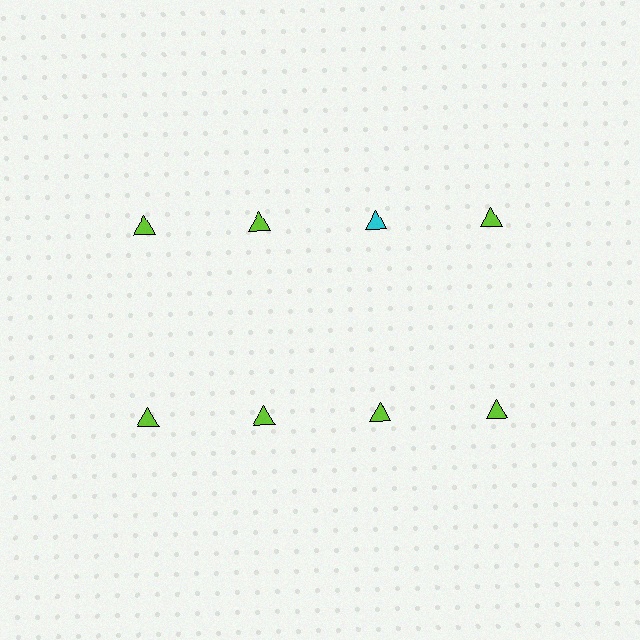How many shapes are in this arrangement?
There are 8 shapes arranged in a grid pattern.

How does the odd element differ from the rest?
It has a different color: cyan instead of lime.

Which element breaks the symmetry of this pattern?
The cyan triangle in the top row, center column breaks the symmetry. All other shapes are lime triangles.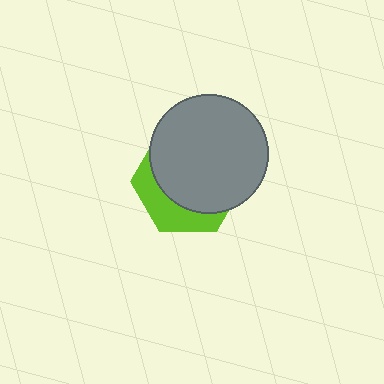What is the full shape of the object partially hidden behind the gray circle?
The partially hidden object is a lime hexagon.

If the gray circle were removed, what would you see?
You would see the complete lime hexagon.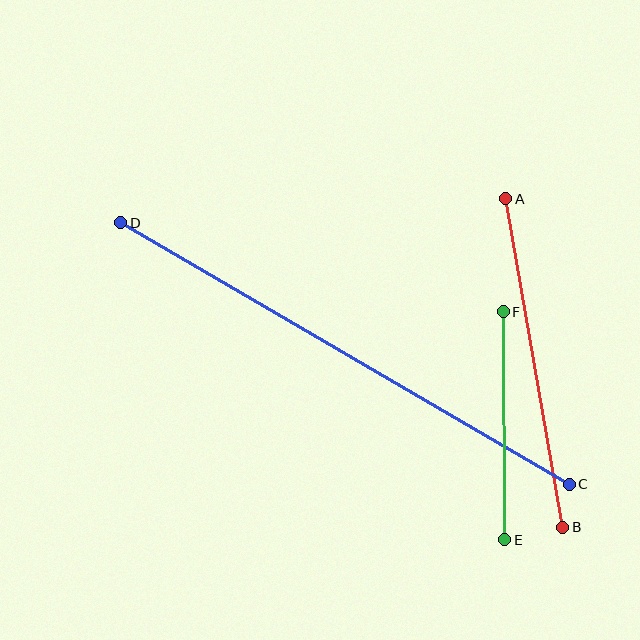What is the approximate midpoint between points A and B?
The midpoint is at approximately (534, 363) pixels.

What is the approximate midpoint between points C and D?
The midpoint is at approximately (345, 353) pixels.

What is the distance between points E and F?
The distance is approximately 228 pixels.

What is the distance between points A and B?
The distance is approximately 334 pixels.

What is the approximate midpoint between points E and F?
The midpoint is at approximately (504, 426) pixels.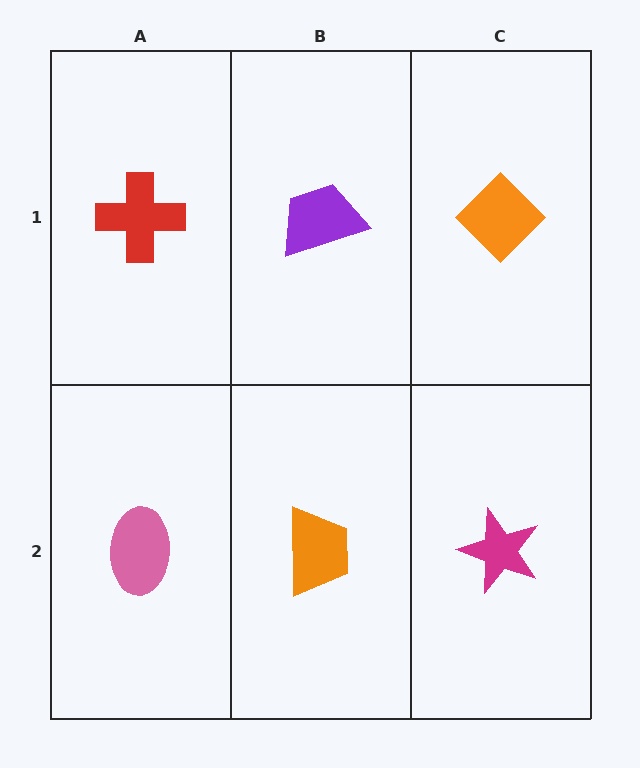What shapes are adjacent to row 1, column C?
A magenta star (row 2, column C), a purple trapezoid (row 1, column B).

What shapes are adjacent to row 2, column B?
A purple trapezoid (row 1, column B), a pink ellipse (row 2, column A), a magenta star (row 2, column C).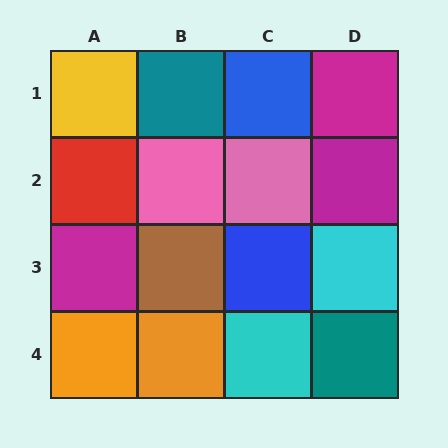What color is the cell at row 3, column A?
Magenta.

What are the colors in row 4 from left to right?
Orange, orange, cyan, teal.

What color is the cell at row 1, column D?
Magenta.